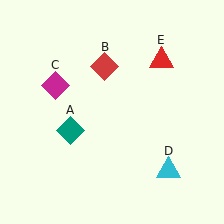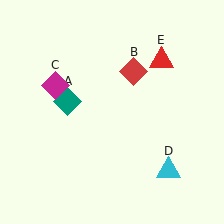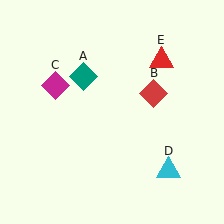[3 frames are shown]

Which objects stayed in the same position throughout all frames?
Magenta diamond (object C) and cyan triangle (object D) and red triangle (object E) remained stationary.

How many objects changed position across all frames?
2 objects changed position: teal diamond (object A), red diamond (object B).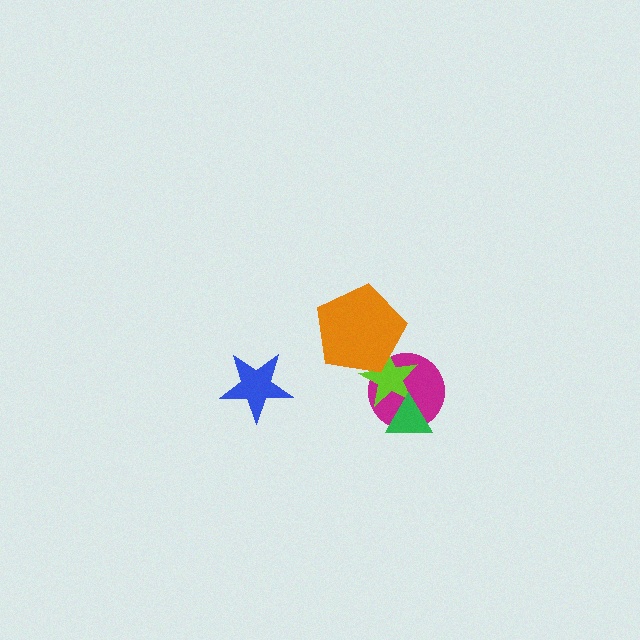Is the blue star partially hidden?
No, no other shape covers it.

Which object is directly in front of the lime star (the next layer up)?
The green triangle is directly in front of the lime star.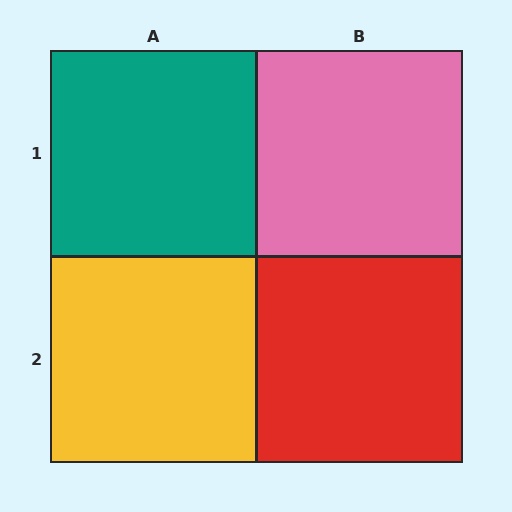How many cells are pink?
1 cell is pink.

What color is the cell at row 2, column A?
Yellow.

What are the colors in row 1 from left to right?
Teal, pink.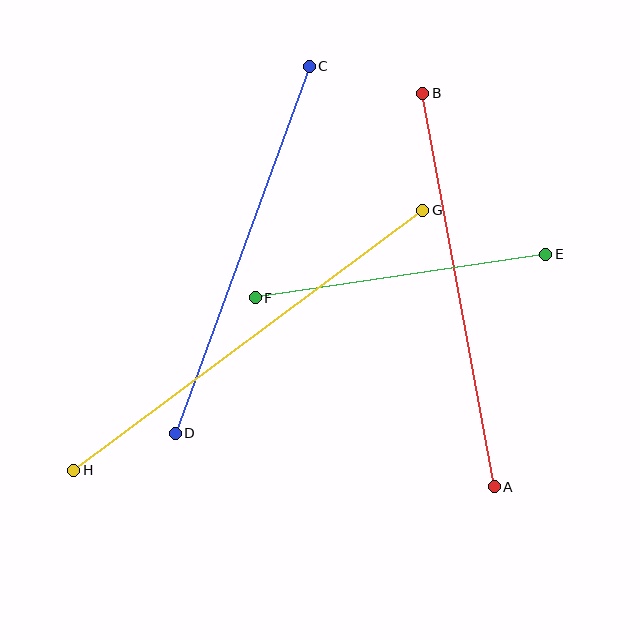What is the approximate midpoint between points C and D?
The midpoint is at approximately (242, 250) pixels.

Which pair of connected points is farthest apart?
Points G and H are farthest apart.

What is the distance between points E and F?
The distance is approximately 294 pixels.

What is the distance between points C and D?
The distance is approximately 391 pixels.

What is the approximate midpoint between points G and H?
The midpoint is at approximately (248, 340) pixels.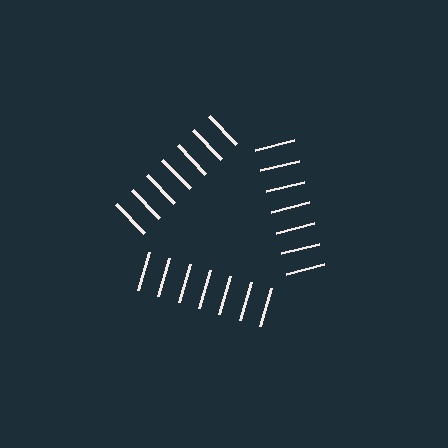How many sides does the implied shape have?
3 sides — the line-ends trace a triangle.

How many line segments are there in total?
21 — 7 along each of the 3 edges.